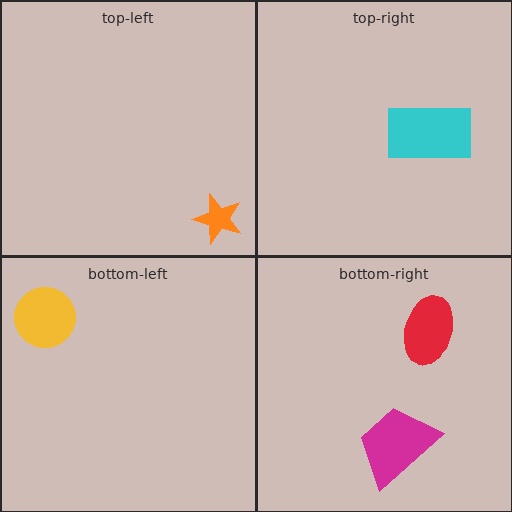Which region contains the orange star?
The top-left region.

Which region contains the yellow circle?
The bottom-left region.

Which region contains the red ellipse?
The bottom-right region.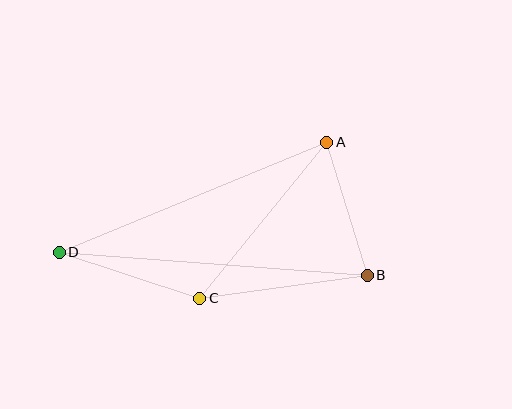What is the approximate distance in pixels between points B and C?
The distance between B and C is approximately 169 pixels.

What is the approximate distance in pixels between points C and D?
The distance between C and D is approximately 148 pixels.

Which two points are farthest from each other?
Points B and D are farthest from each other.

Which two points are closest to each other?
Points A and B are closest to each other.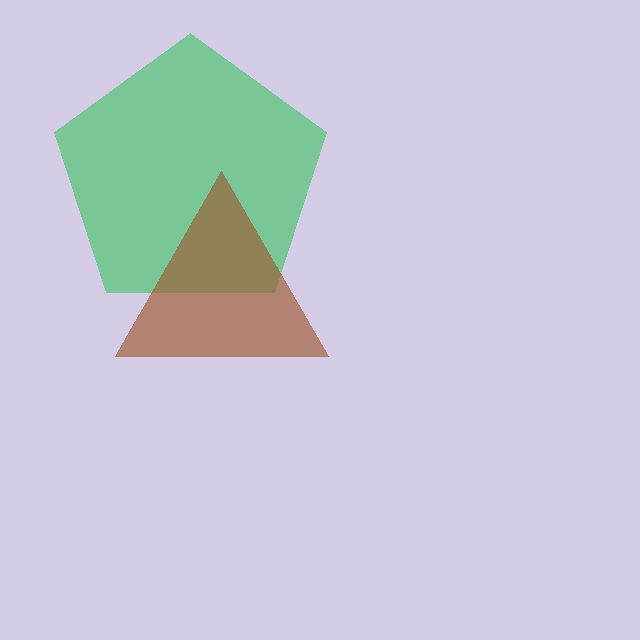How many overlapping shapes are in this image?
There are 2 overlapping shapes in the image.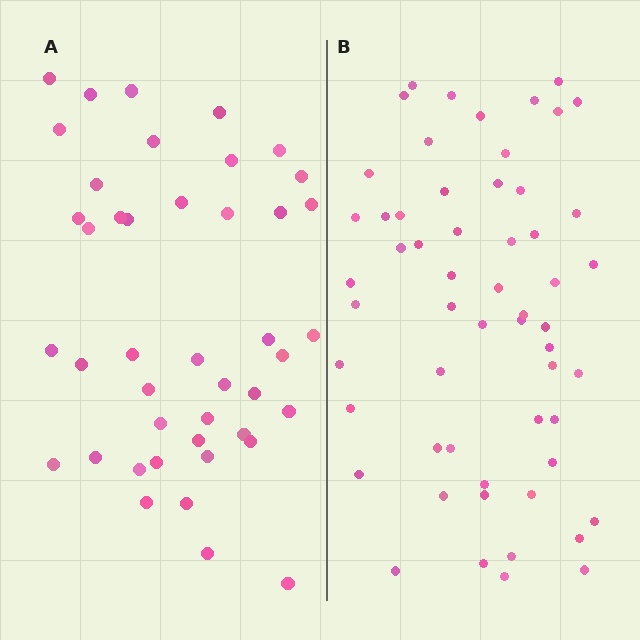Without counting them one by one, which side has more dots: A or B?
Region B (the right region) has more dots.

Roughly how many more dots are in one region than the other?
Region B has approximately 15 more dots than region A.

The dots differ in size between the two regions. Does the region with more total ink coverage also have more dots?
No. Region A has more total ink coverage because its dots are larger, but region B actually contains more individual dots. Total area can be misleading — the number of items is what matters here.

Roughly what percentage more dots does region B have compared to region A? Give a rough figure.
About 35% more.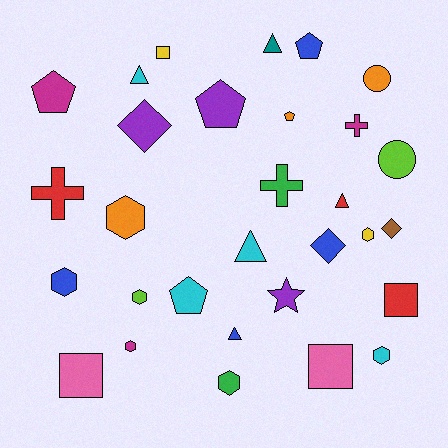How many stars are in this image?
There is 1 star.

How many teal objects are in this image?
There is 1 teal object.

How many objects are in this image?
There are 30 objects.